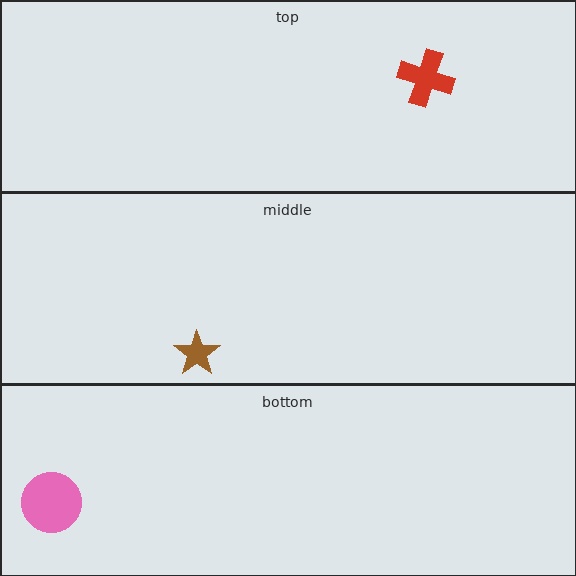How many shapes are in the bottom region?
1.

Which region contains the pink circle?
The bottom region.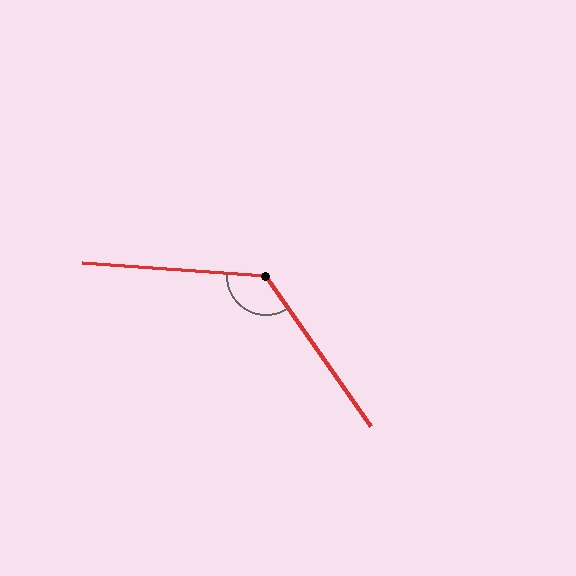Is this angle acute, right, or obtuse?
It is obtuse.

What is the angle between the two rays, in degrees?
Approximately 129 degrees.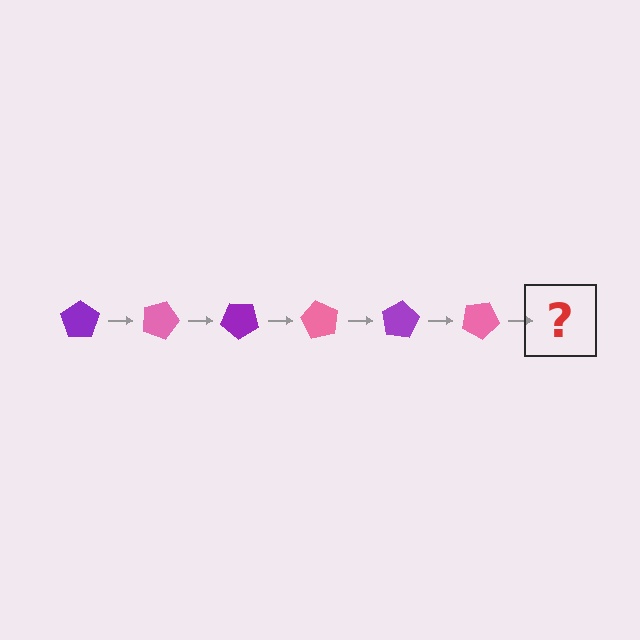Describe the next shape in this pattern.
It should be a purple pentagon, rotated 120 degrees from the start.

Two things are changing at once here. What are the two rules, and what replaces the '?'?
The two rules are that it rotates 20 degrees each step and the color cycles through purple and pink. The '?' should be a purple pentagon, rotated 120 degrees from the start.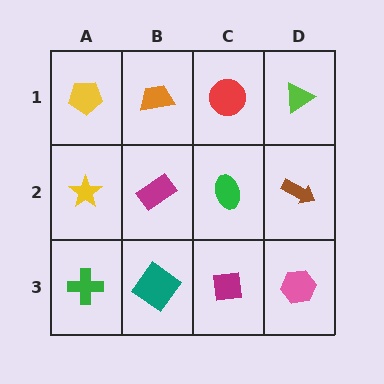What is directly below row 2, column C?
A magenta square.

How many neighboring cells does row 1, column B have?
3.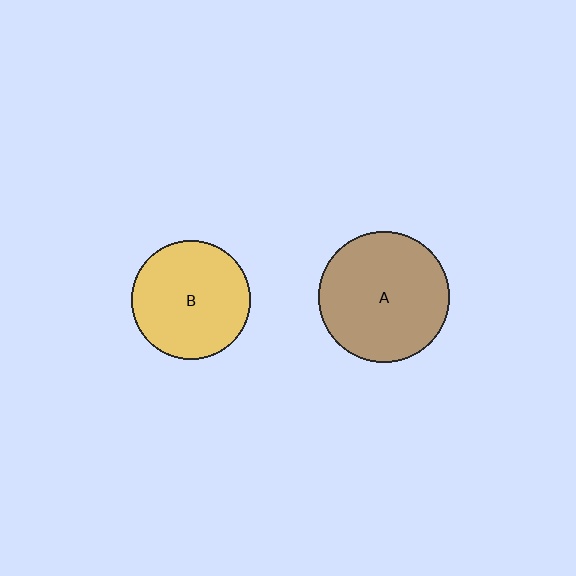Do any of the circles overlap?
No, none of the circles overlap.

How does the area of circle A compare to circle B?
Approximately 1.2 times.